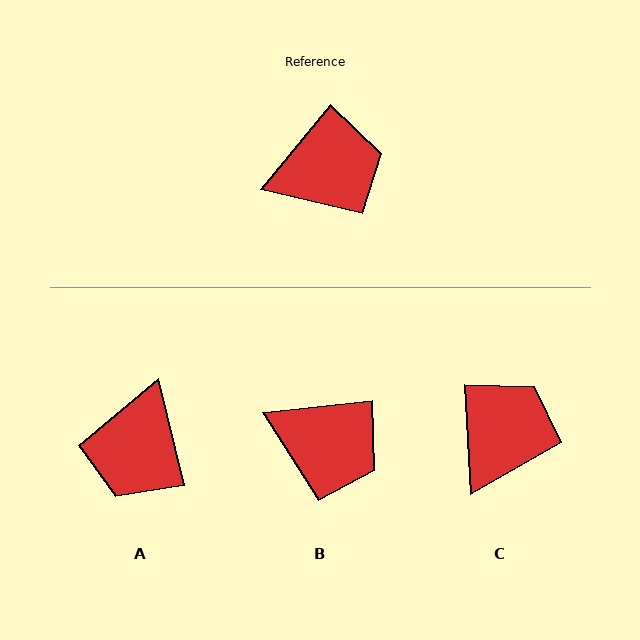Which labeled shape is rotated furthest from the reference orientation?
A, about 127 degrees away.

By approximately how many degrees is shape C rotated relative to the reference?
Approximately 43 degrees counter-clockwise.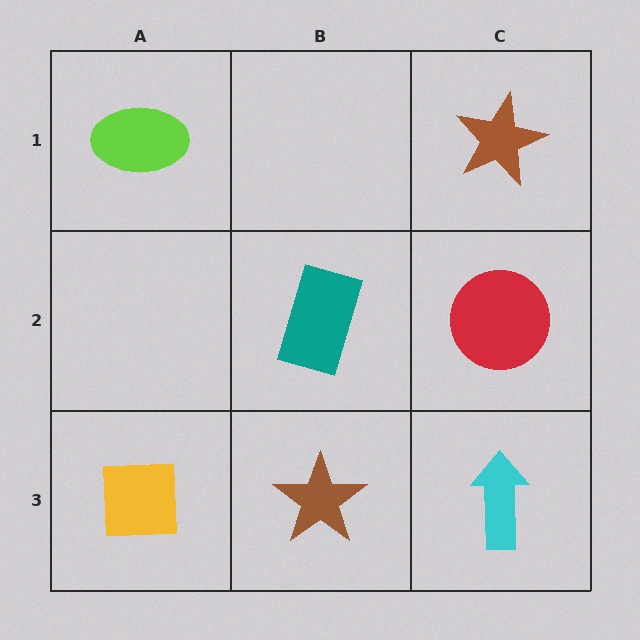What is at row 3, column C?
A cyan arrow.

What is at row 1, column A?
A lime ellipse.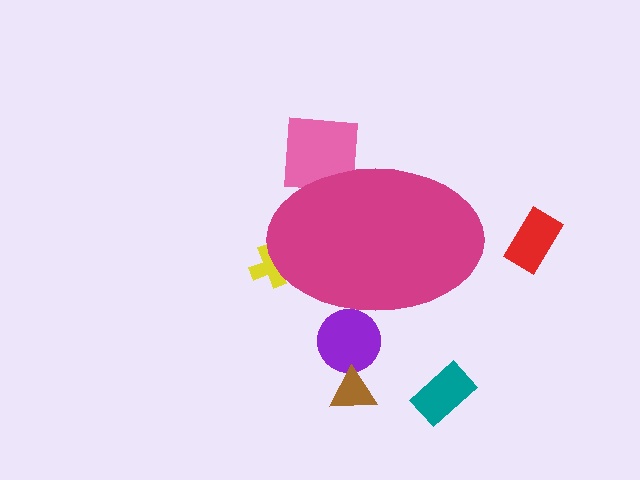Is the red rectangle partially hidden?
No, the red rectangle is fully visible.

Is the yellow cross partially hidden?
Yes, the yellow cross is partially hidden behind the magenta ellipse.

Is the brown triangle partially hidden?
No, the brown triangle is fully visible.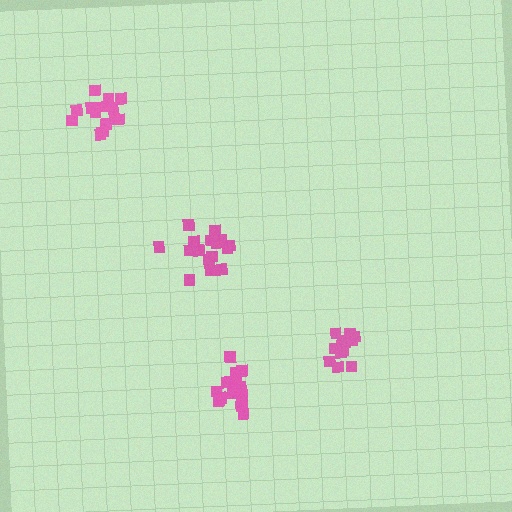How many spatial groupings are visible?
There are 4 spatial groupings.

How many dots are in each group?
Group 1: 17 dots, Group 2: 15 dots, Group 3: 17 dots, Group 4: 16 dots (65 total).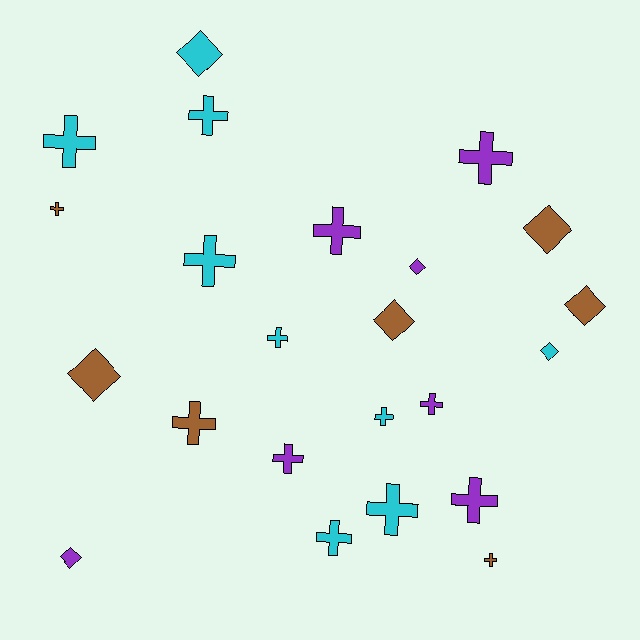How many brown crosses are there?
There are 3 brown crosses.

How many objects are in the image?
There are 23 objects.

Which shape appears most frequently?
Cross, with 15 objects.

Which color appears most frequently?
Cyan, with 9 objects.